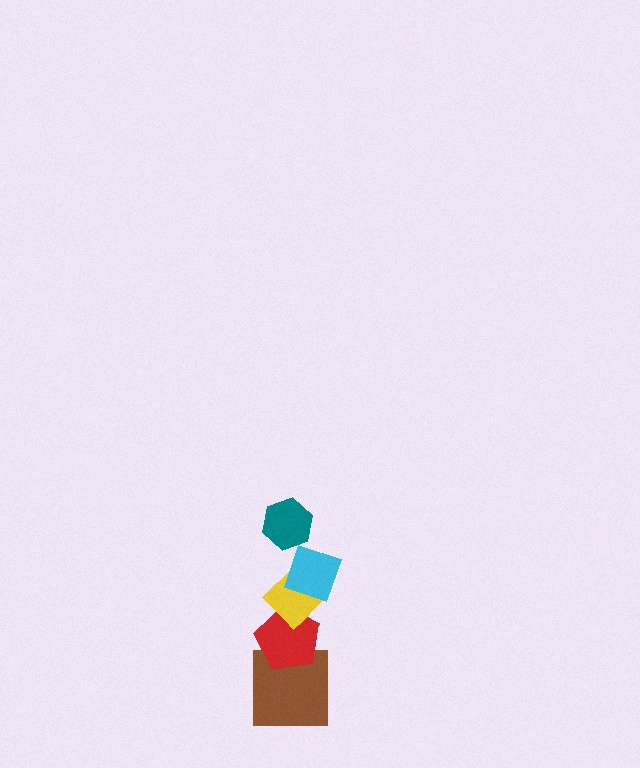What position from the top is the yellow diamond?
The yellow diamond is 3rd from the top.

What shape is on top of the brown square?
The red pentagon is on top of the brown square.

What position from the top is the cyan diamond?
The cyan diamond is 2nd from the top.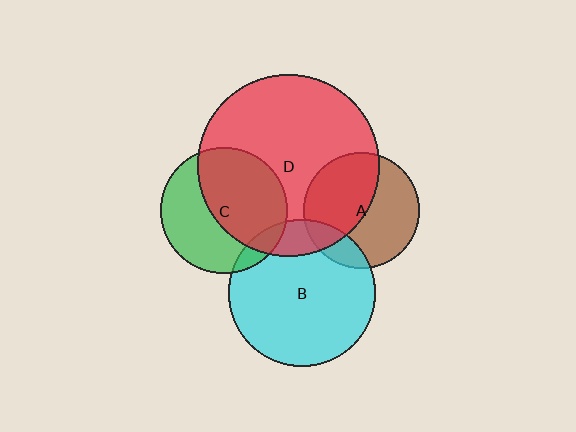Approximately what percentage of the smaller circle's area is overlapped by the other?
Approximately 15%.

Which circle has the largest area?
Circle D (red).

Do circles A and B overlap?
Yes.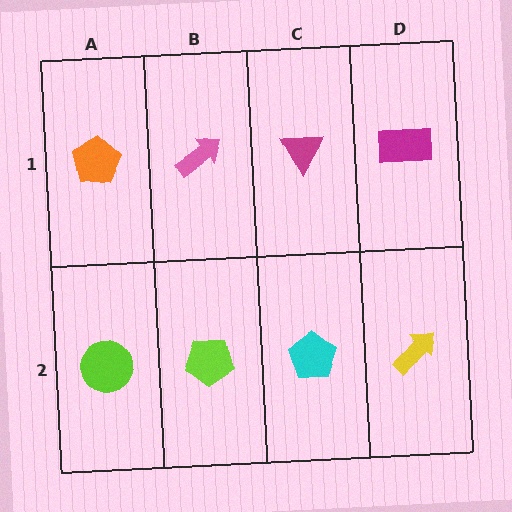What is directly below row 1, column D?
A yellow arrow.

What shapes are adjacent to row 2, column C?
A magenta triangle (row 1, column C), a lime pentagon (row 2, column B), a yellow arrow (row 2, column D).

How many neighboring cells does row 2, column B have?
3.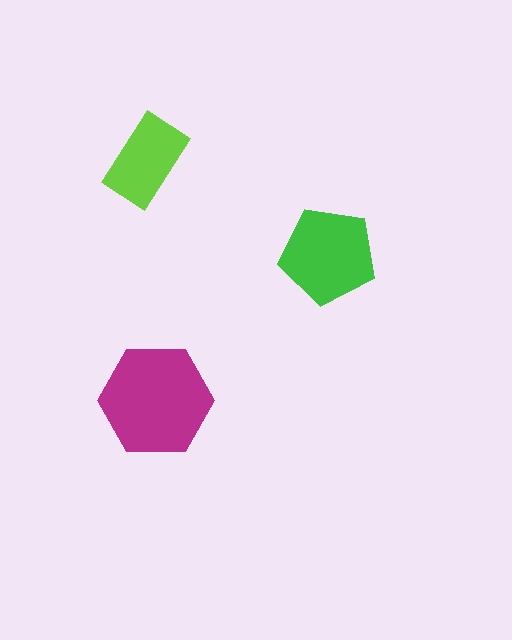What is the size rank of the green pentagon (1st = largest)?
2nd.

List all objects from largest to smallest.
The magenta hexagon, the green pentagon, the lime rectangle.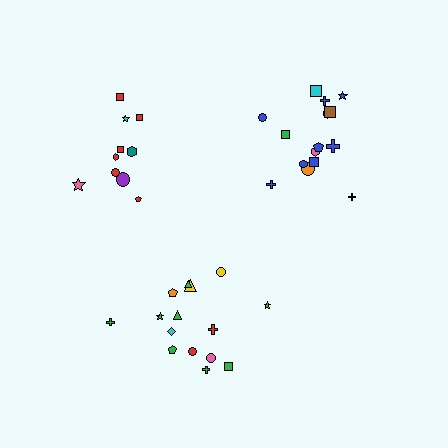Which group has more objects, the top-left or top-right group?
The top-right group.